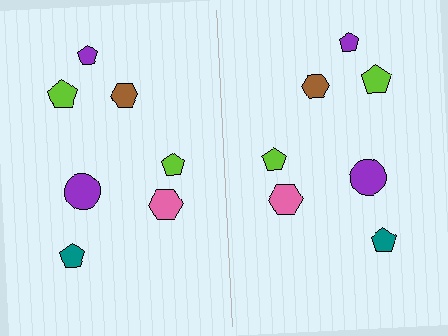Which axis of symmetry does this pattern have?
The pattern has a vertical axis of symmetry running through the center of the image.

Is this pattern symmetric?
Yes, this pattern has bilateral (reflection) symmetry.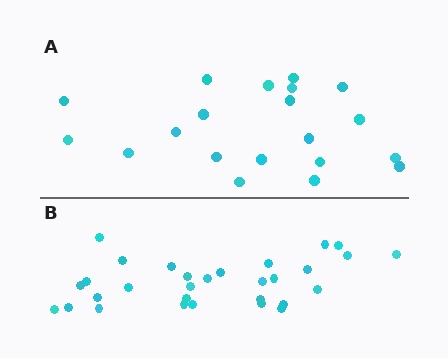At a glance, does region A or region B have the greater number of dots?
Region B (the bottom region) has more dots.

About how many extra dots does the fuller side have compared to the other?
Region B has roughly 10 or so more dots than region A.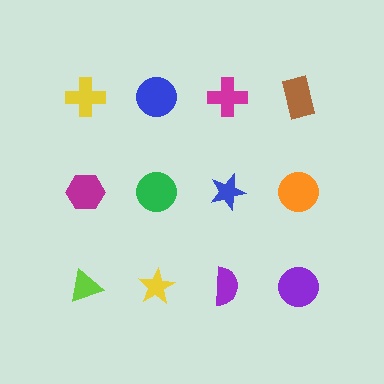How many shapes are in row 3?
4 shapes.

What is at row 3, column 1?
A lime triangle.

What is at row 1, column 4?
A brown rectangle.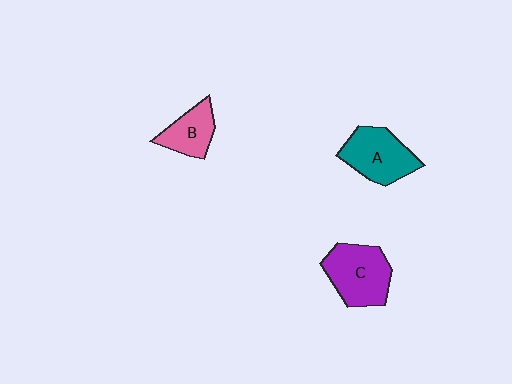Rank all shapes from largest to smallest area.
From largest to smallest: C (purple), A (teal), B (pink).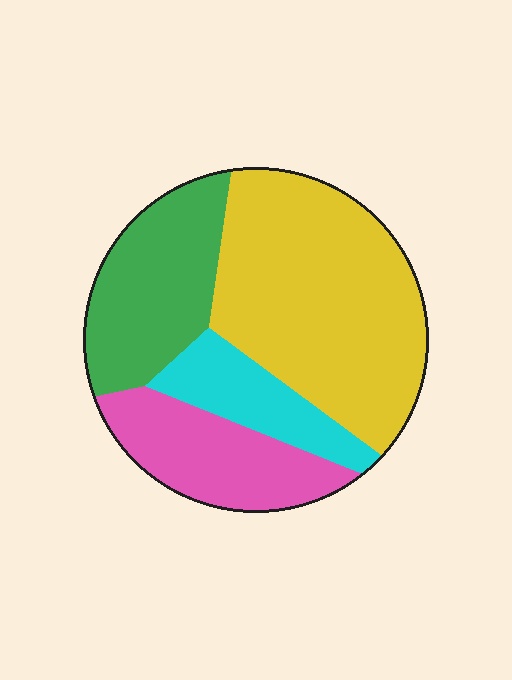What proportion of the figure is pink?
Pink covers roughly 20% of the figure.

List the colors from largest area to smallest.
From largest to smallest: yellow, green, pink, cyan.